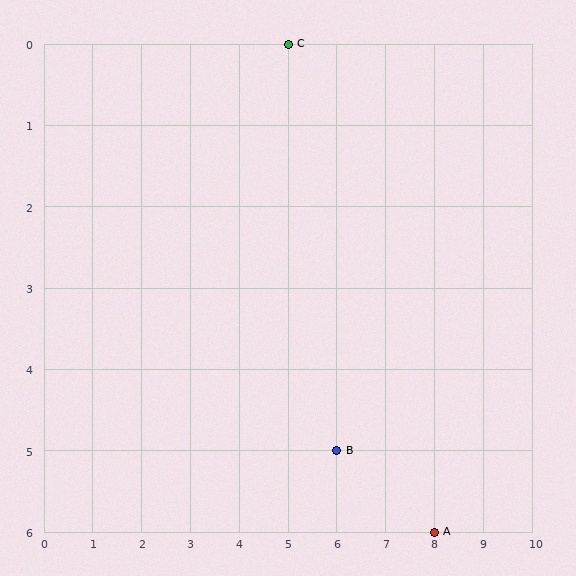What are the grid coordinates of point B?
Point B is at grid coordinates (6, 5).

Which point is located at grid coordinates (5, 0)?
Point C is at (5, 0).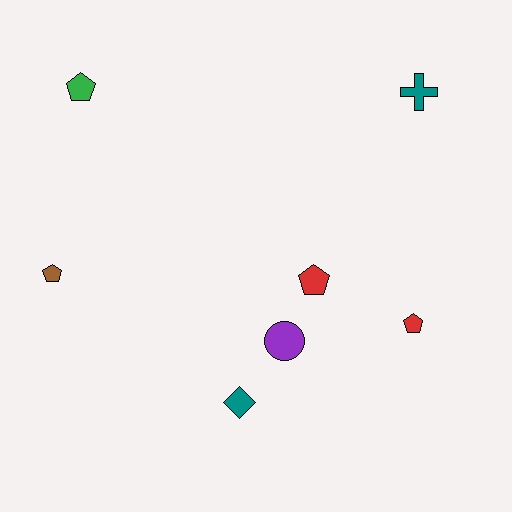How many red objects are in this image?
There are 2 red objects.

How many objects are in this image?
There are 7 objects.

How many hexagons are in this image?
There are no hexagons.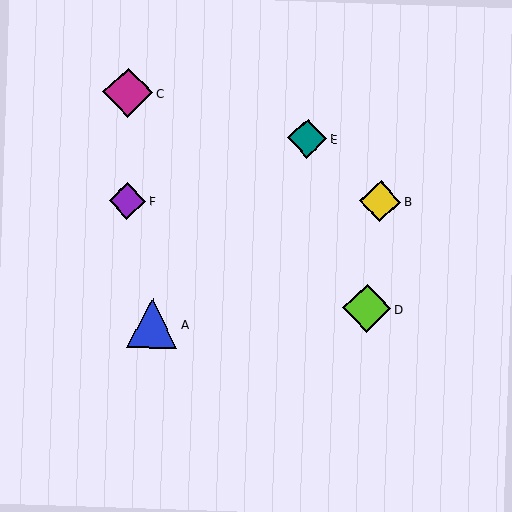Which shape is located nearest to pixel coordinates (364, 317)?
The lime diamond (labeled D) at (367, 308) is nearest to that location.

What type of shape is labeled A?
Shape A is a blue triangle.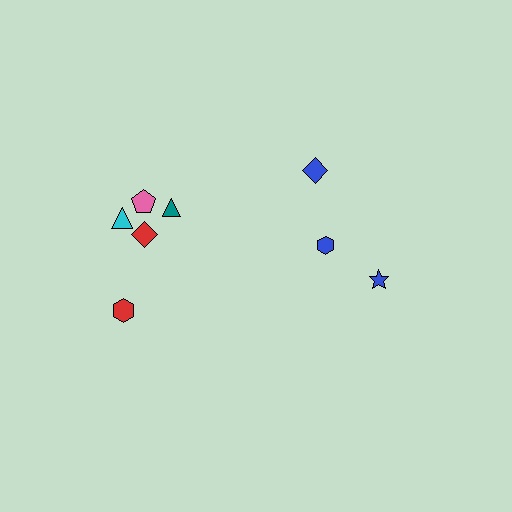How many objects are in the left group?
There are 5 objects.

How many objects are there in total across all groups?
There are 8 objects.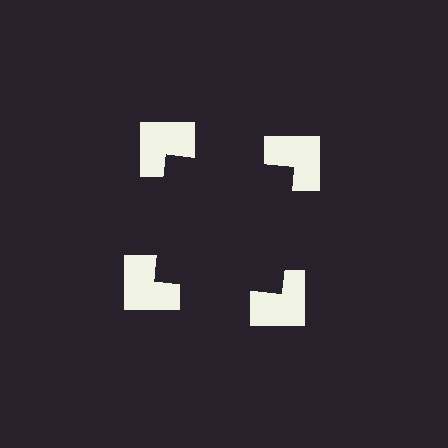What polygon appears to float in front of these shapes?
An illusory square — its edges are inferred from the aligned wedge cuts in the notched squares, not physically drawn.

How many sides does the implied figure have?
4 sides.